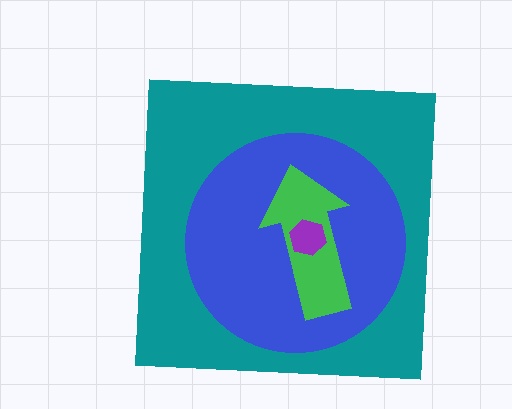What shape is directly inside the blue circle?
The green arrow.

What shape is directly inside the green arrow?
The purple hexagon.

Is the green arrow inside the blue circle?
Yes.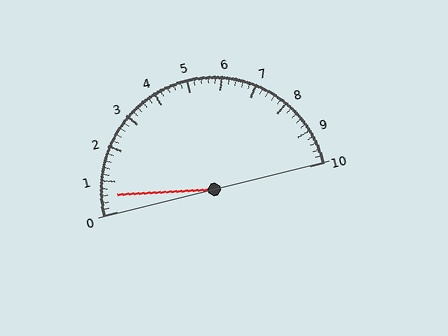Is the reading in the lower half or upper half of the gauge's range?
The reading is in the lower half of the range (0 to 10).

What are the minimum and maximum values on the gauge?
The gauge ranges from 0 to 10.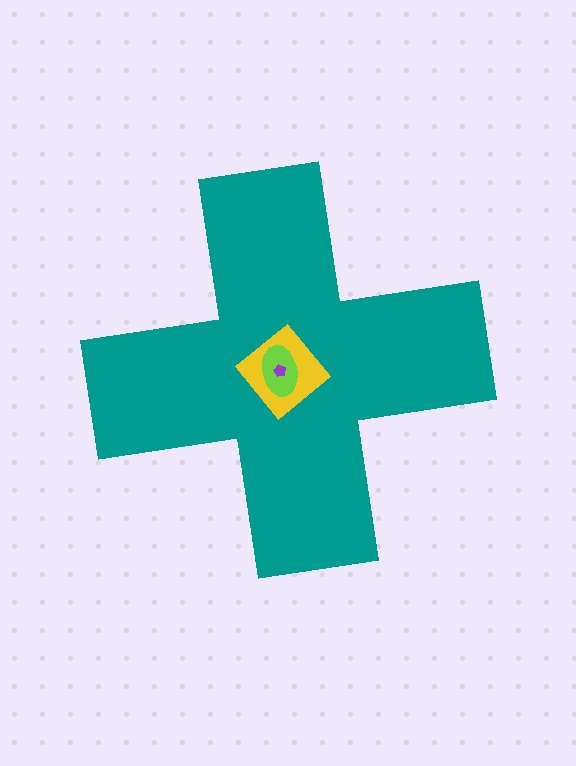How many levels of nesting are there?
4.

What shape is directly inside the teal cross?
The yellow diamond.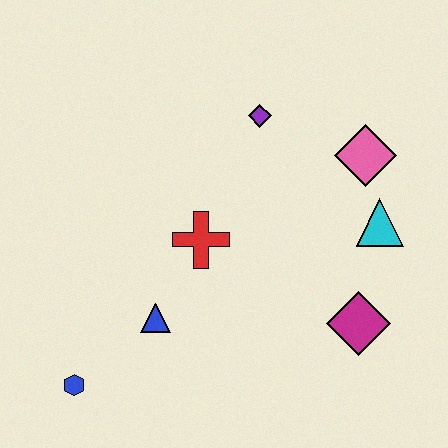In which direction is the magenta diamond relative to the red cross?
The magenta diamond is to the right of the red cross.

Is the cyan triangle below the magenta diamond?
No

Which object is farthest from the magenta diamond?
The blue hexagon is farthest from the magenta diamond.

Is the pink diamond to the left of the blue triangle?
No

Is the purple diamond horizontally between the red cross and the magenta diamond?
Yes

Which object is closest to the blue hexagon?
The blue triangle is closest to the blue hexagon.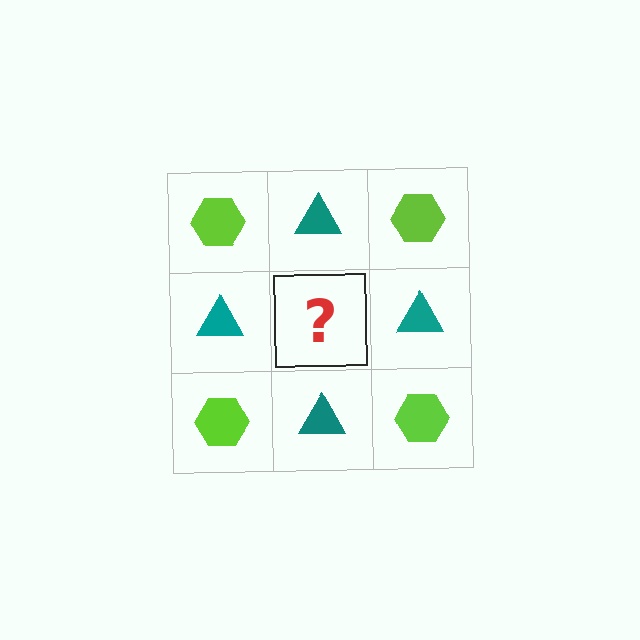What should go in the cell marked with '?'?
The missing cell should contain a lime hexagon.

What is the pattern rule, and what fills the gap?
The rule is that it alternates lime hexagon and teal triangle in a checkerboard pattern. The gap should be filled with a lime hexagon.